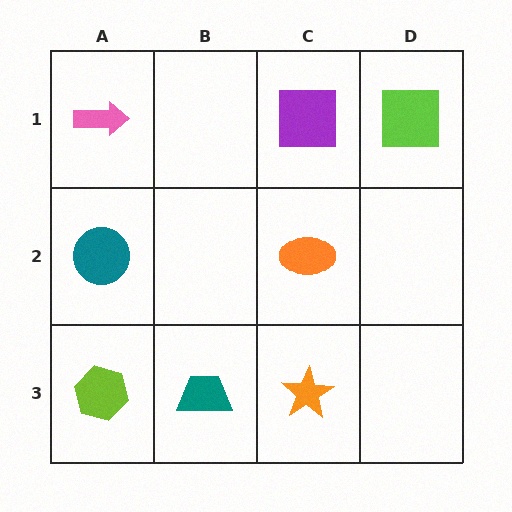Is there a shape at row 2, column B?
No, that cell is empty.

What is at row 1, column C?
A purple square.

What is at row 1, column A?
A pink arrow.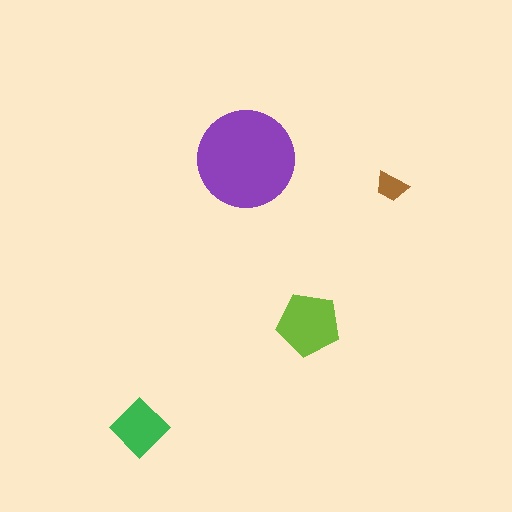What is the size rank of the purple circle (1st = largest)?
1st.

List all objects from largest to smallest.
The purple circle, the lime pentagon, the green diamond, the brown trapezoid.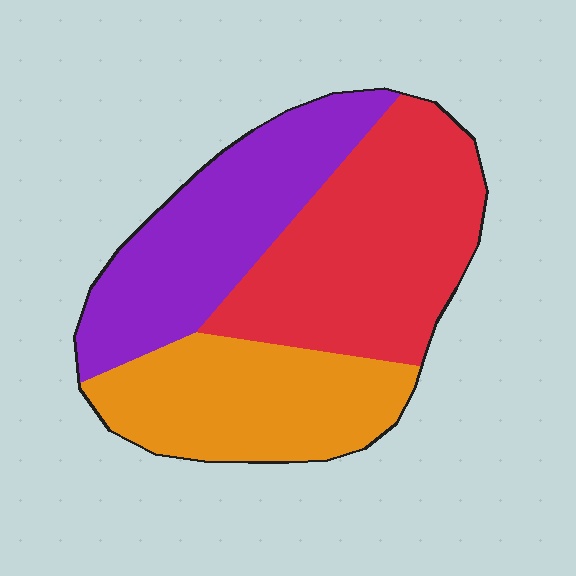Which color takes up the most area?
Red, at roughly 40%.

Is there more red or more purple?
Red.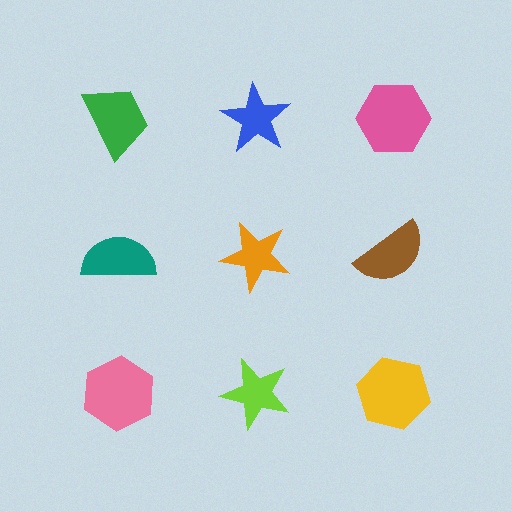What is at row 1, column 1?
A green trapezoid.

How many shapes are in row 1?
3 shapes.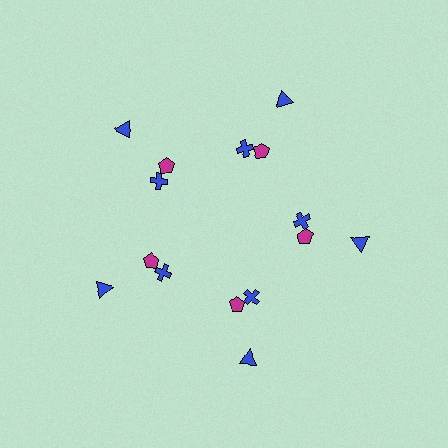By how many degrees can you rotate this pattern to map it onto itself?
The pattern maps onto itself every 72 degrees of rotation.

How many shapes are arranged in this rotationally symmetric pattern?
There are 15 shapes, arranged in 5 groups of 3.